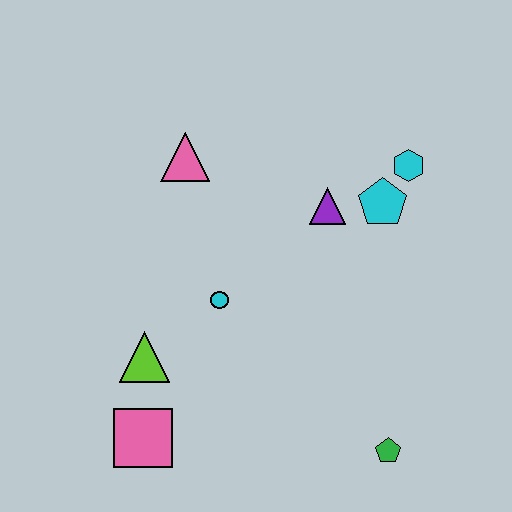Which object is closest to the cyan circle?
The lime triangle is closest to the cyan circle.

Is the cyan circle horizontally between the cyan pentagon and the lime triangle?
Yes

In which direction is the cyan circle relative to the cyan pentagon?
The cyan circle is to the left of the cyan pentagon.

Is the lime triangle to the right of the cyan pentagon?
No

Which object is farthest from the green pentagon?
The pink triangle is farthest from the green pentagon.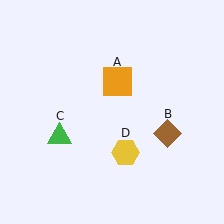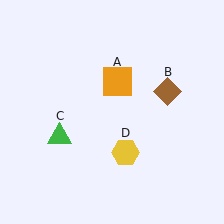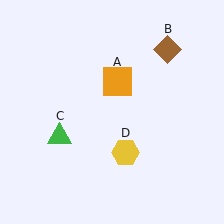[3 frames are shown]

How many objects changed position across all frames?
1 object changed position: brown diamond (object B).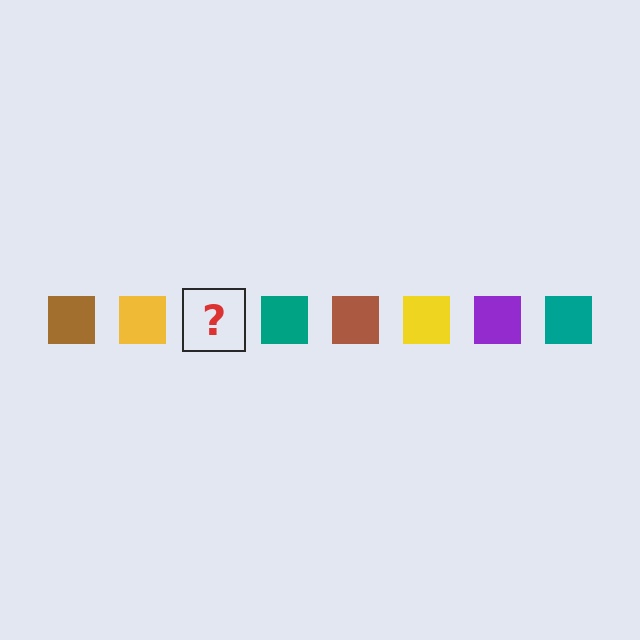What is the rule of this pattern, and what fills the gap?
The rule is that the pattern cycles through brown, yellow, purple, teal squares. The gap should be filled with a purple square.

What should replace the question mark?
The question mark should be replaced with a purple square.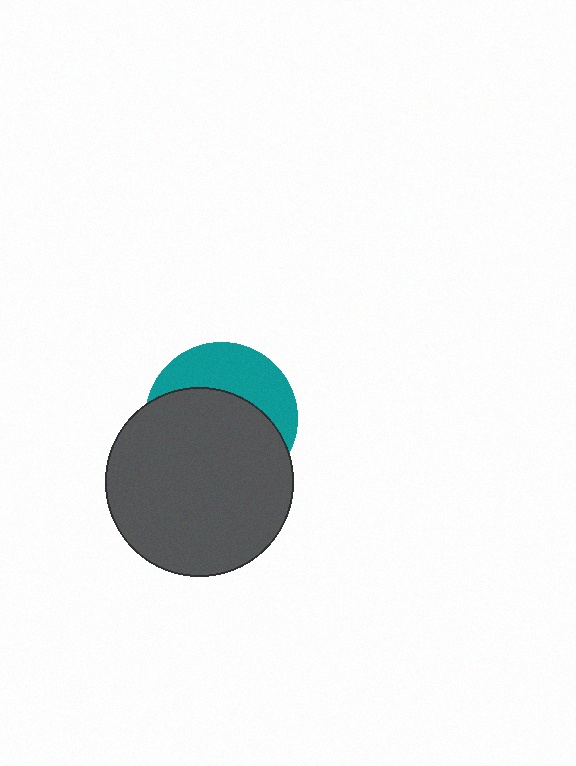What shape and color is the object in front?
The object in front is a dark gray circle.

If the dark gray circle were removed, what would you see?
You would see the complete teal circle.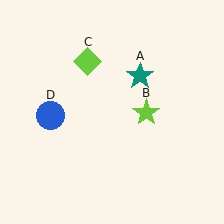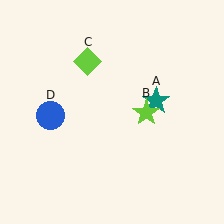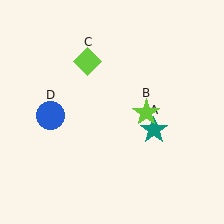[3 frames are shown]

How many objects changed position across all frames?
1 object changed position: teal star (object A).